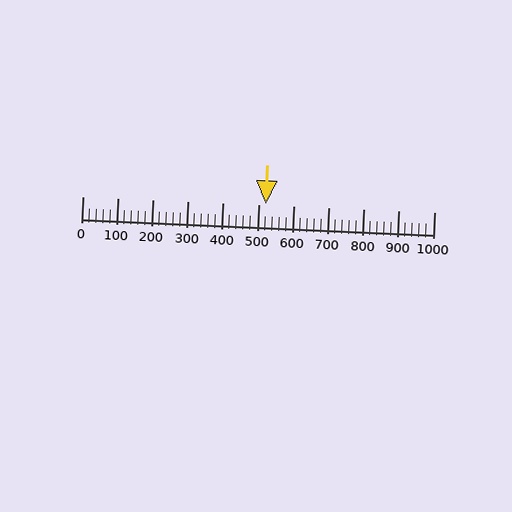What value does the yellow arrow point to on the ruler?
The yellow arrow points to approximately 520.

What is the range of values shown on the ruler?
The ruler shows values from 0 to 1000.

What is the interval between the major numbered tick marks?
The major tick marks are spaced 100 units apart.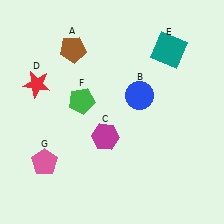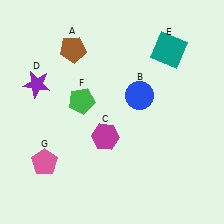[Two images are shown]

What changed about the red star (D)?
In Image 1, D is red. In Image 2, it changed to purple.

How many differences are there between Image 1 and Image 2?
There is 1 difference between the two images.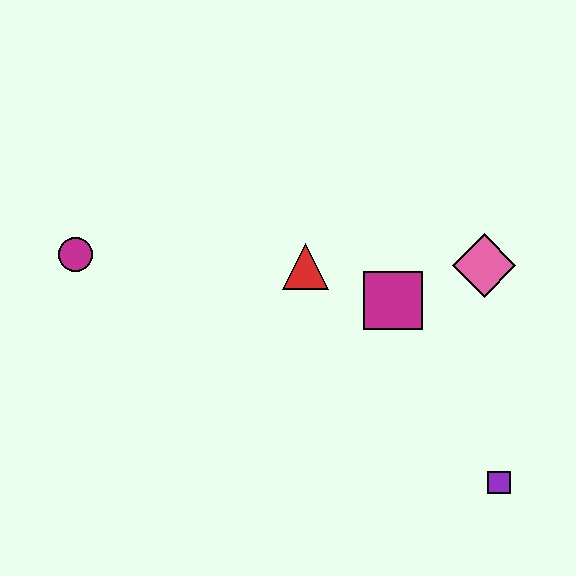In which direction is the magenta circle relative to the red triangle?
The magenta circle is to the left of the red triangle.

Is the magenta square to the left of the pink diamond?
Yes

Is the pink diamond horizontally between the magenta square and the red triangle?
No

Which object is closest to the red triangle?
The magenta square is closest to the red triangle.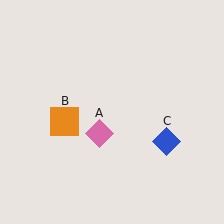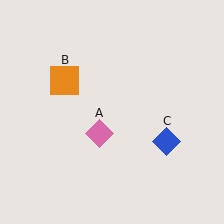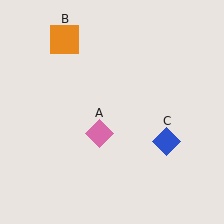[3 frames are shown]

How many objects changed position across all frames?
1 object changed position: orange square (object B).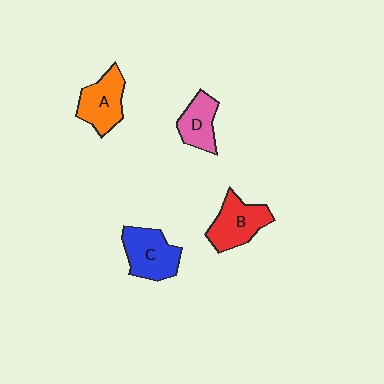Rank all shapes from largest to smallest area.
From largest to smallest: C (blue), B (red), A (orange), D (pink).